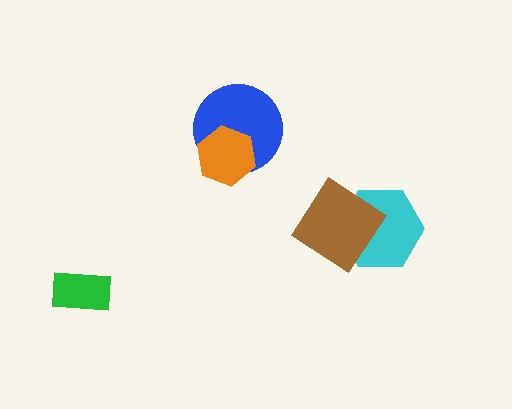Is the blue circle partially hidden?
Yes, it is partially covered by another shape.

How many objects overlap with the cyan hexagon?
1 object overlaps with the cyan hexagon.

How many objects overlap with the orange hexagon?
1 object overlaps with the orange hexagon.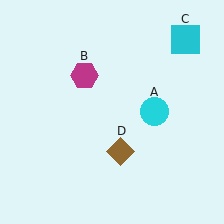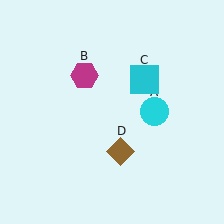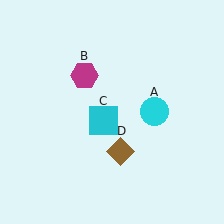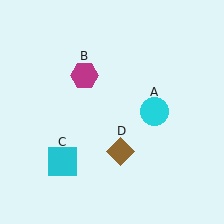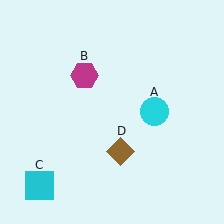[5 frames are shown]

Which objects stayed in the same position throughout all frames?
Cyan circle (object A) and magenta hexagon (object B) and brown diamond (object D) remained stationary.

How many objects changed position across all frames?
1 object changed position: cyan square (object C).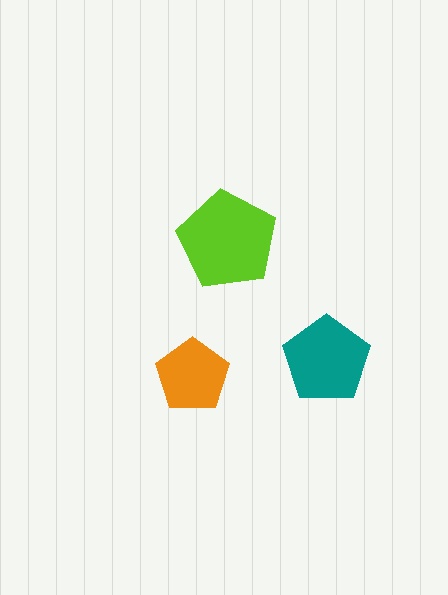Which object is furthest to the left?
The orange pentagon is leftmost.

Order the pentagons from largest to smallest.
the lime one, the teal one, the orange one.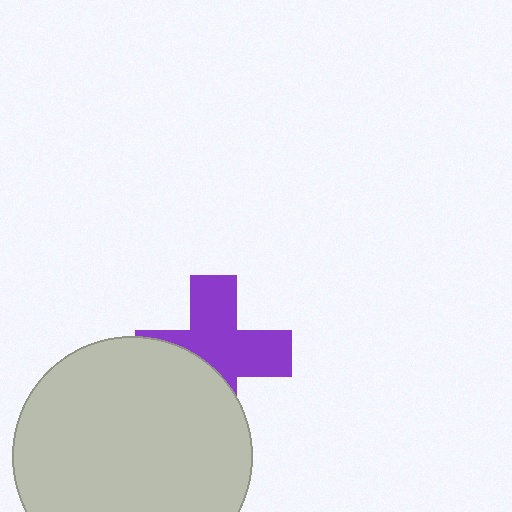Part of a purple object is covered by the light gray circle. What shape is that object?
It is a cross.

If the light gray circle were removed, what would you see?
You would see the complete purple cross.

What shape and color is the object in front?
The object in front is a light gray circle.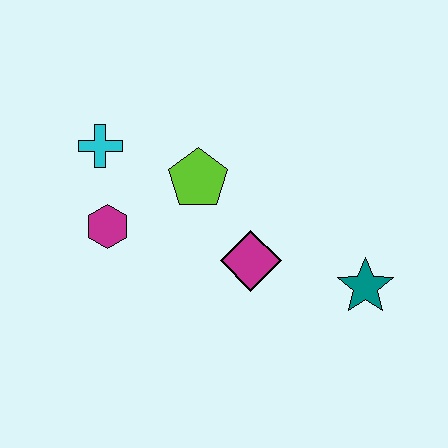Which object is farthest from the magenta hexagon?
The teal star is farthest from the magenta hexagon.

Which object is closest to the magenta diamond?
The lime pentagon is closest to the magenta diamond.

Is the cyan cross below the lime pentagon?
No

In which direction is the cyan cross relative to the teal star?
The cyan cross is to the left of the teal star.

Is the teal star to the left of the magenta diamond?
No